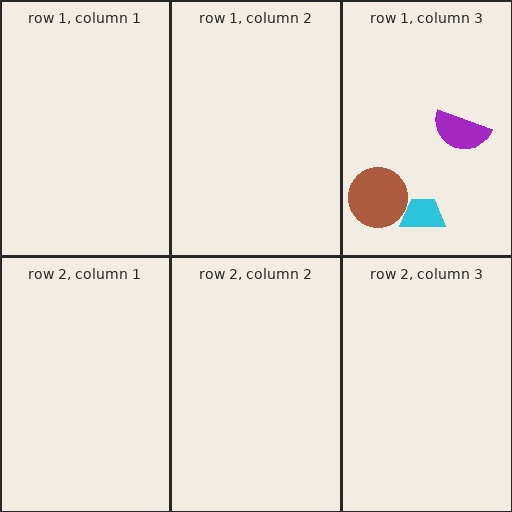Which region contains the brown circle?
The row 1, column 3 region.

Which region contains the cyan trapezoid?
The row 1, column 3 region.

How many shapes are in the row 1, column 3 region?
3.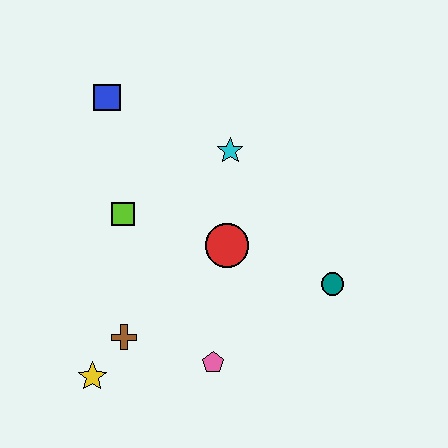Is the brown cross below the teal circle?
Yes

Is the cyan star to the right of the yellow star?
Yes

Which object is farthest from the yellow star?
The blue square is farthest from the yellow star.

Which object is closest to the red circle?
The cyan star is closest to the red circle.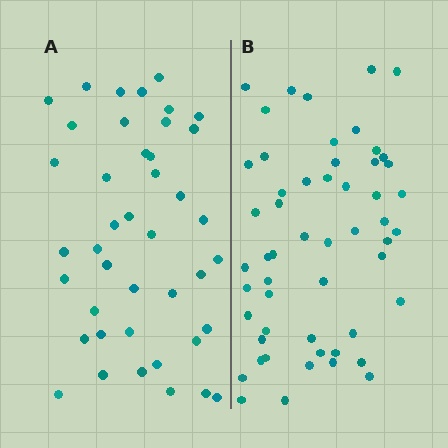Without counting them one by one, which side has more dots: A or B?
Region B (the right region) has more dots.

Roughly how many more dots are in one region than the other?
Region B has roughly 12 or so more dots than region A.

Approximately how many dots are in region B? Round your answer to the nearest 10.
About 50 dots. (The exact count is 54, which rounds to 50.)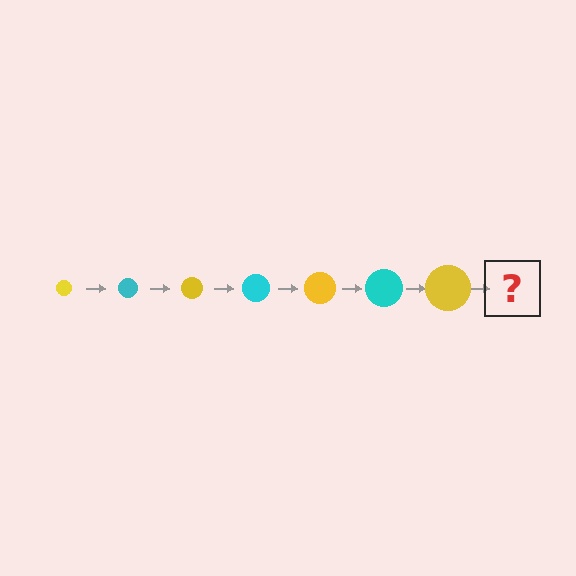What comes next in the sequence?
The next element should be a cyan circle, larger than the previous one.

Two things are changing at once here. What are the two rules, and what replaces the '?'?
The two rules are that the circle grows larger each step and the color cycles through yellow and cyan. The '?' should be a cyan circle, larger than the previous one.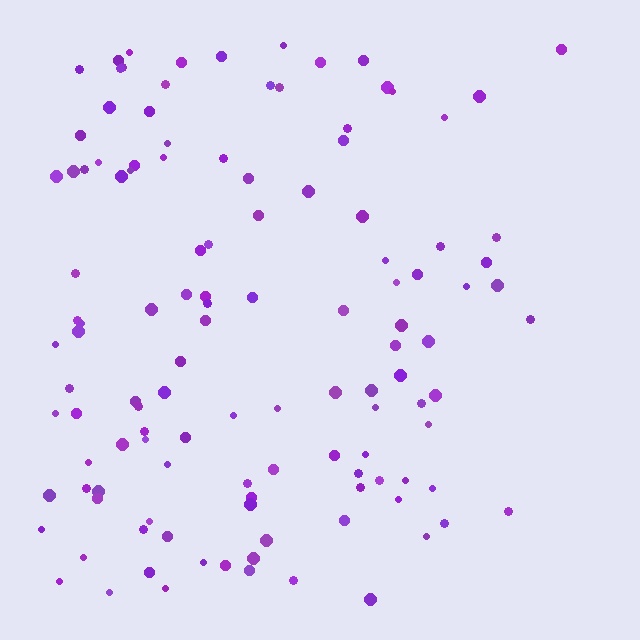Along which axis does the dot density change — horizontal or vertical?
Horizontal.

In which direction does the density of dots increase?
From right to left, with the left side densest.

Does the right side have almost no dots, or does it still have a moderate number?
Still a moderate number, just noticeably fewer than the left.